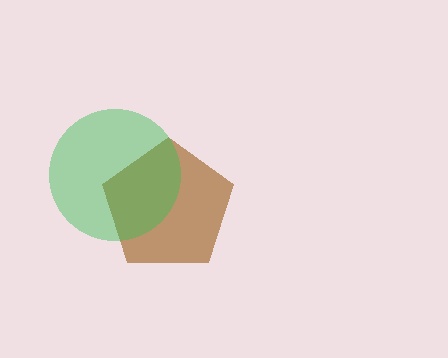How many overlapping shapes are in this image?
There are 2 overlapping shapes in the image.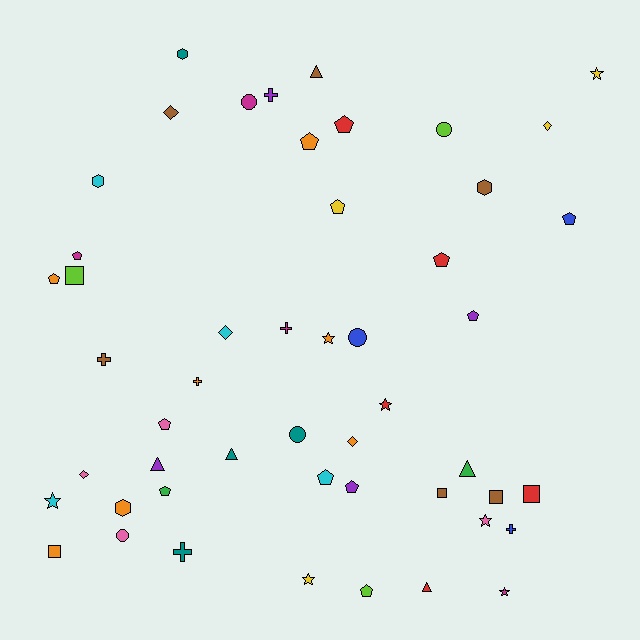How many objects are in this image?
There are 50 objects.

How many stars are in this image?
There are 7 stars.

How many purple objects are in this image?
There are 4 purple objects.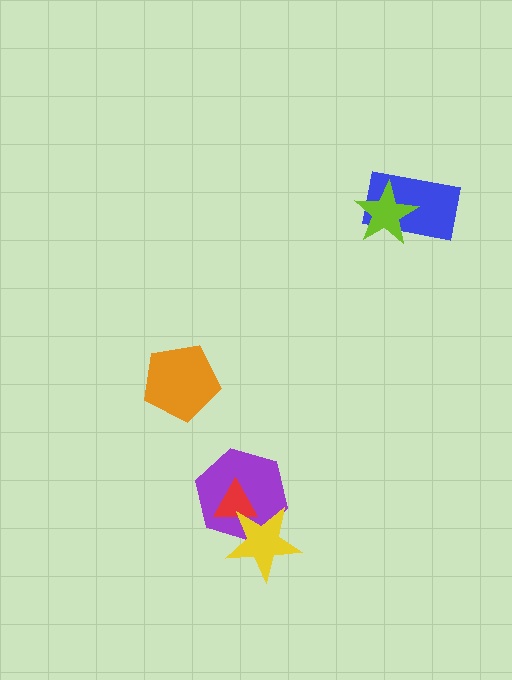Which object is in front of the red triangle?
The yellow star is in front of the red triangle.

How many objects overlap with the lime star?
1 object overlaps with the lime star.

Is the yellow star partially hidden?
No, no other shape covers it.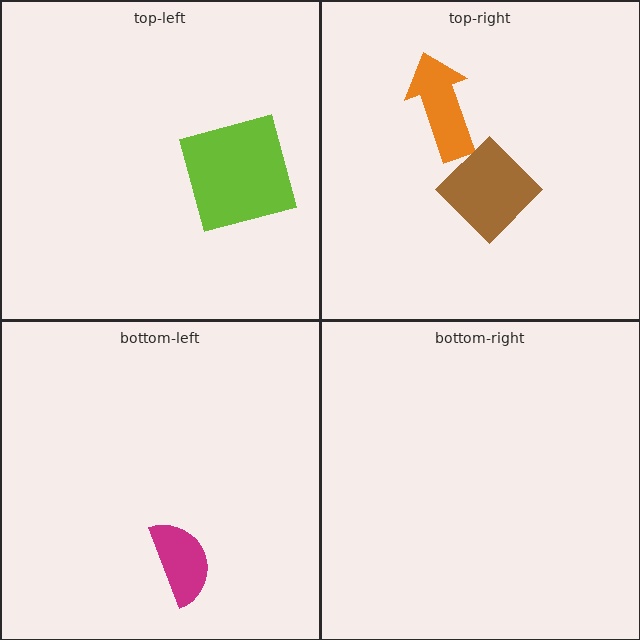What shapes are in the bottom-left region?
The magenta semicircle.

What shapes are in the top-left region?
The lime square.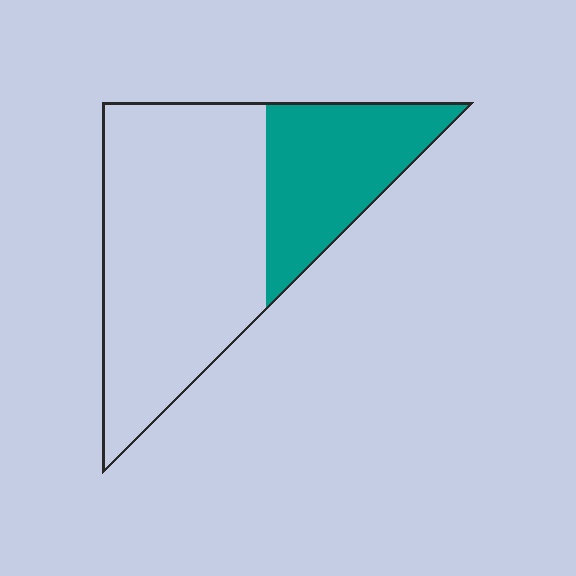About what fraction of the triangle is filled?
About one third (1/3).